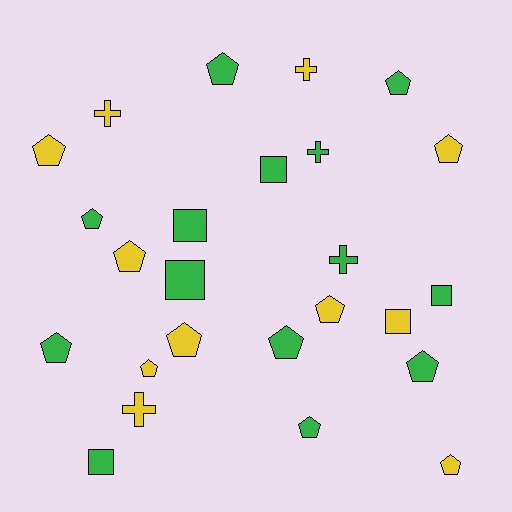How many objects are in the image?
There are 25 objects.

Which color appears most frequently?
Green, with 14 objects.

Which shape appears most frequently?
Pentagon, with 14 objects.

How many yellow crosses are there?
There are 3 yellow crosses.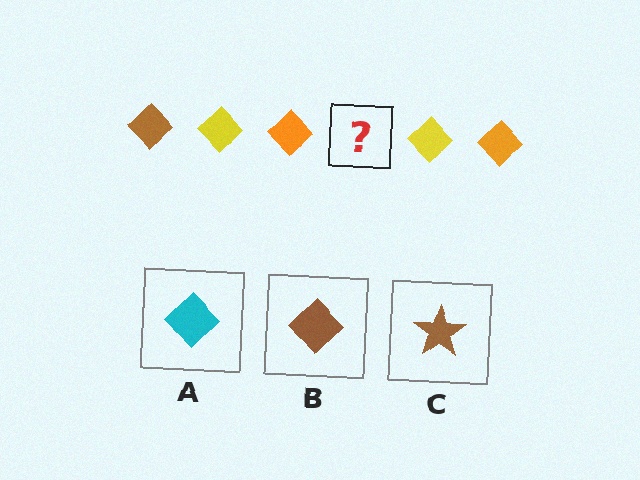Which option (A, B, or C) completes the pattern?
B.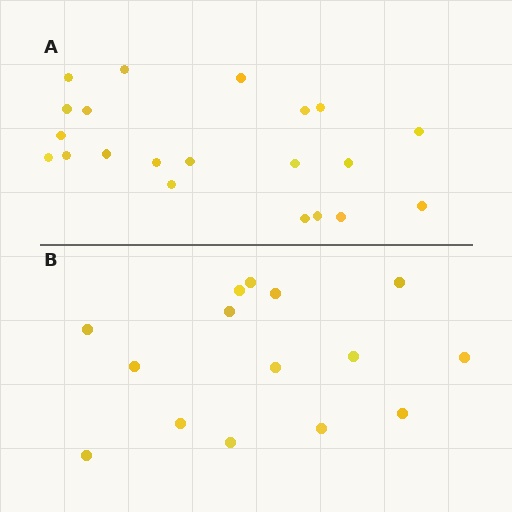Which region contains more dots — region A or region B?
Region A (the top region) has more dots.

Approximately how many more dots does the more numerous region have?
Region A has about 6 more dots than region B.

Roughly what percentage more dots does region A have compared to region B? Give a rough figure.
About 40% more.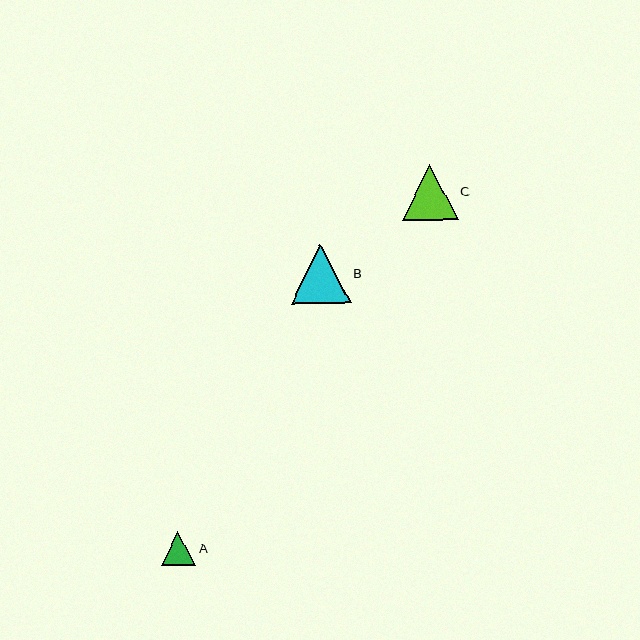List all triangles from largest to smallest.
From largest to smallest: B, C, A.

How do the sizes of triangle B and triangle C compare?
Triangle B and triangle C are approximately the same size.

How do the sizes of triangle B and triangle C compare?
Triangle B and triangle C are approximately the same size.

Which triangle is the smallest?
Triangle A is the smallest with a size of approximately 35 pixels.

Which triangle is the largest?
Triangle B is the largest with a size of approximately 59 pixels.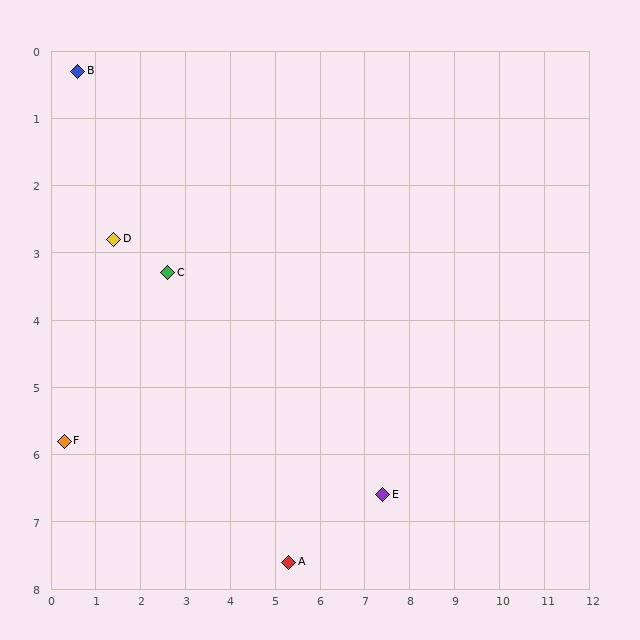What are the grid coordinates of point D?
Point D is at approximately (1.4, 2.8).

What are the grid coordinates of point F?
Point F is at approximately (0.3, 5.8).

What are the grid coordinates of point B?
Point B is at approximately (0.6, 0.3).